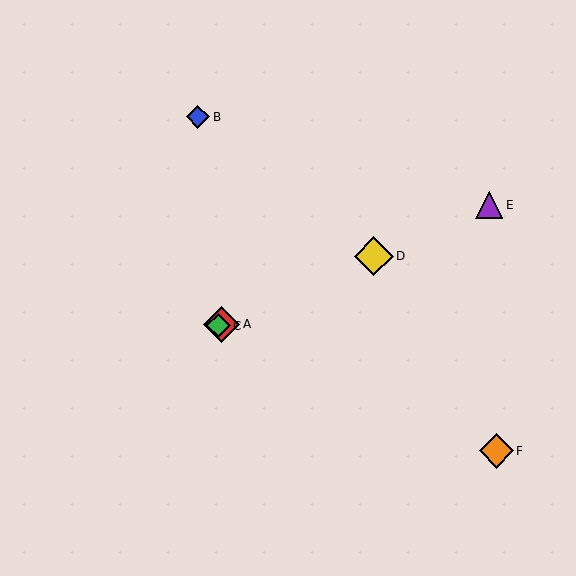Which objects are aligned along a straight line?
Objects A, C, D, E are aligned along a straight line.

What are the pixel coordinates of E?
Object E is at (489, 205).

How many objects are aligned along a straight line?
4 objects (A, C, D, E) are aligned along a straight line.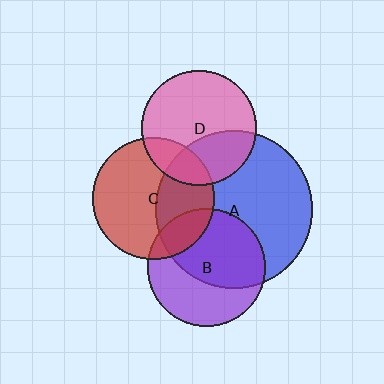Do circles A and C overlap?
Yes.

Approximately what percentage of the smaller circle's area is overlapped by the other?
Approximately 40%.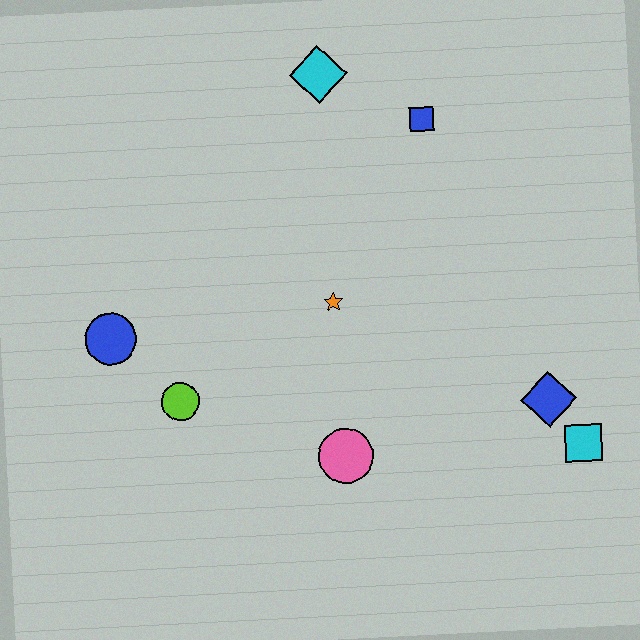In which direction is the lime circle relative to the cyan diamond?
The lime circle is below the cyan diamond.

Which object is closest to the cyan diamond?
The blue square is closest to the cyan diamond.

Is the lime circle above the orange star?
No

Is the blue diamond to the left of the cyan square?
Yes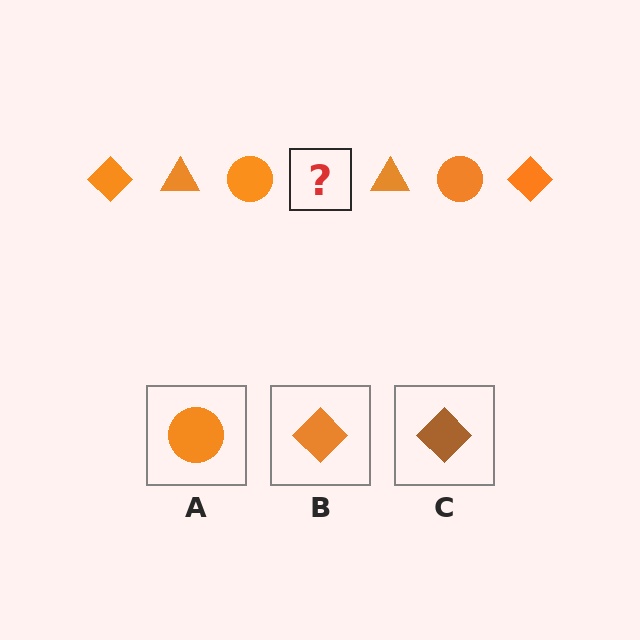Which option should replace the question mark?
Option B.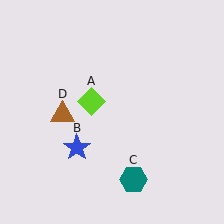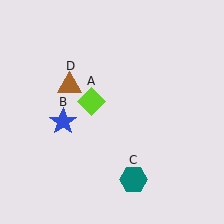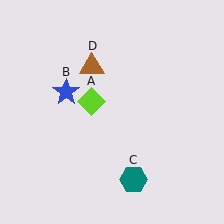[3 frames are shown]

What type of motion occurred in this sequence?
The blue star (object B), brown triangle (object D) rotated clockwise around the center of the scene.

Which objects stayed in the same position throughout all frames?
Lime diamond (object A) and teal hexagon (object C) remained stationary.